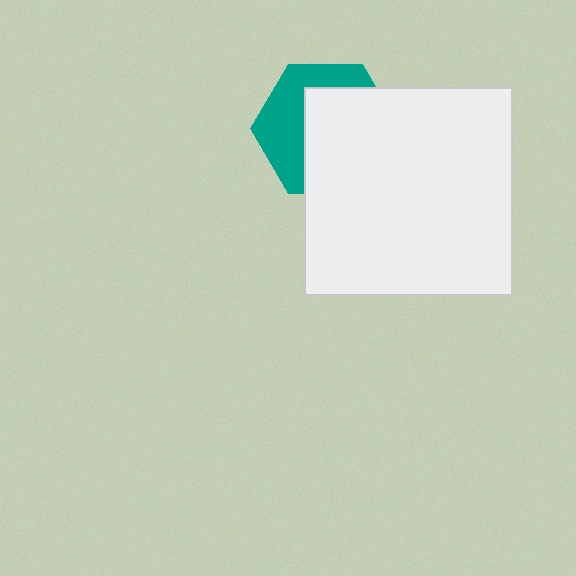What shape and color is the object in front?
The object in front is a white square.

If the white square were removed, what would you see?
You would see the complete teal hexagon.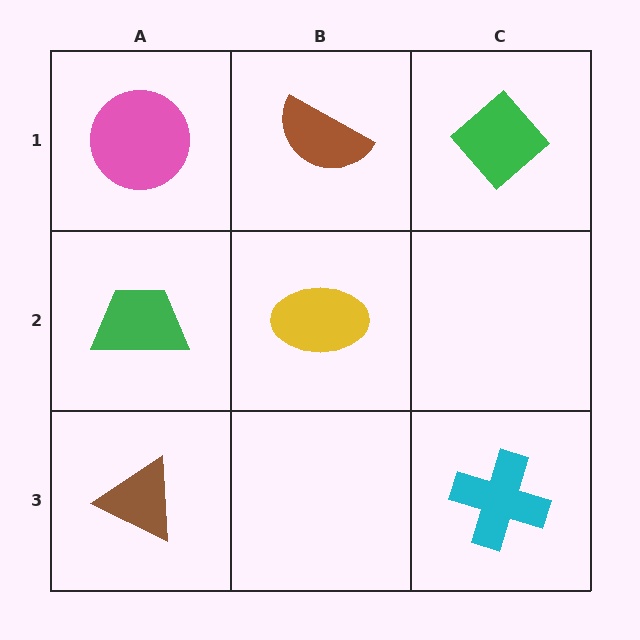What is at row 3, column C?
A cyan cross.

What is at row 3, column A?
A brown triangle.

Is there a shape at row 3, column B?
No, that cell is empty.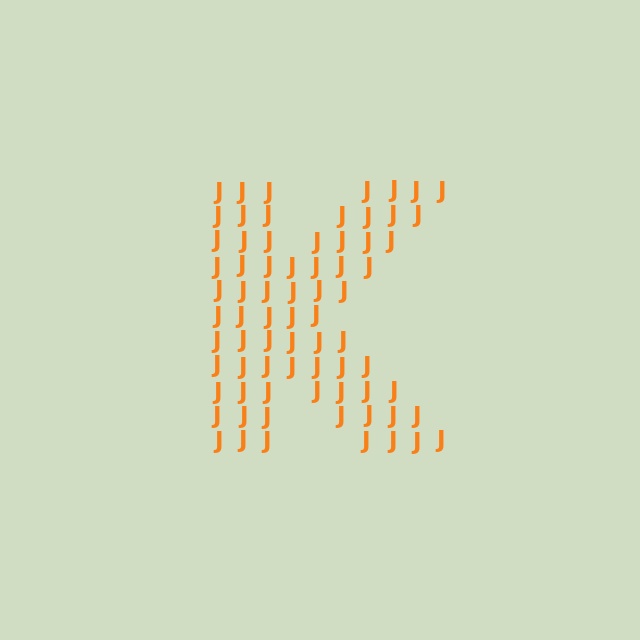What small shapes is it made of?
It is made of small letter J's.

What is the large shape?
The large shape is the letter K.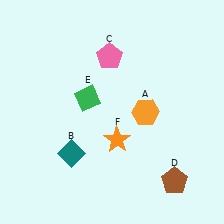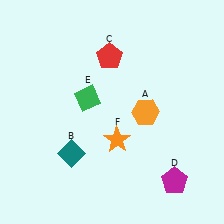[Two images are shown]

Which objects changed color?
C changed from pink to red. D changed from brown to magenta.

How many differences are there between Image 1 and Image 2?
There are 2 differences between the two images.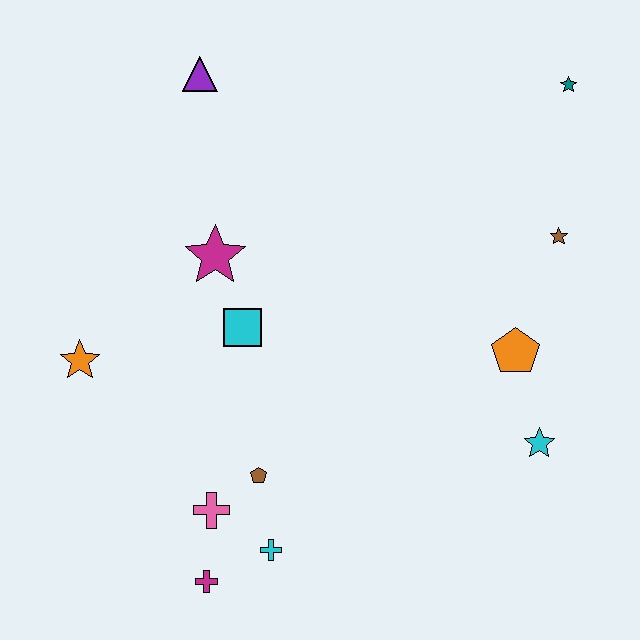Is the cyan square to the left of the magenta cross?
No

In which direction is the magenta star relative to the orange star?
The magenta star is to the right of the orange star.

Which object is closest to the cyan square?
The magenta star is closest to the cyan square.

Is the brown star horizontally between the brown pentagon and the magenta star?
No